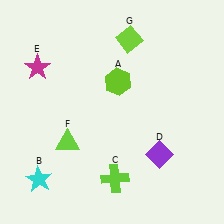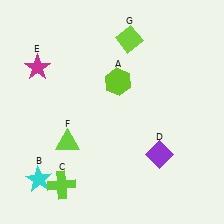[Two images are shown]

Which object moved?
The lime cross (C) moved left.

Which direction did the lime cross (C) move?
The lime cross (C) moved left.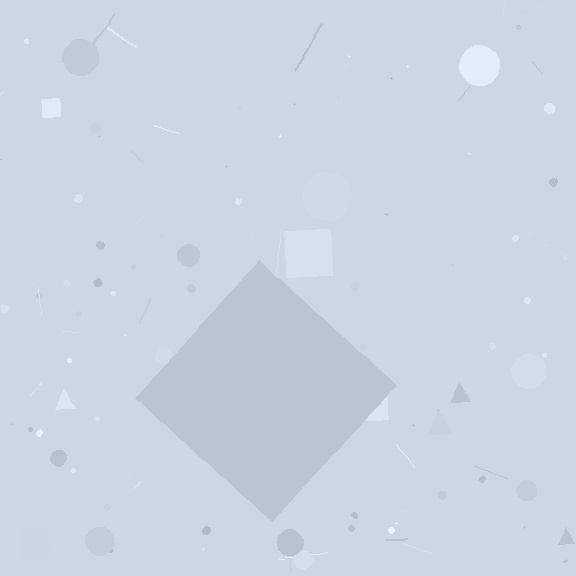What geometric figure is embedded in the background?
A diamond is embedded in the background.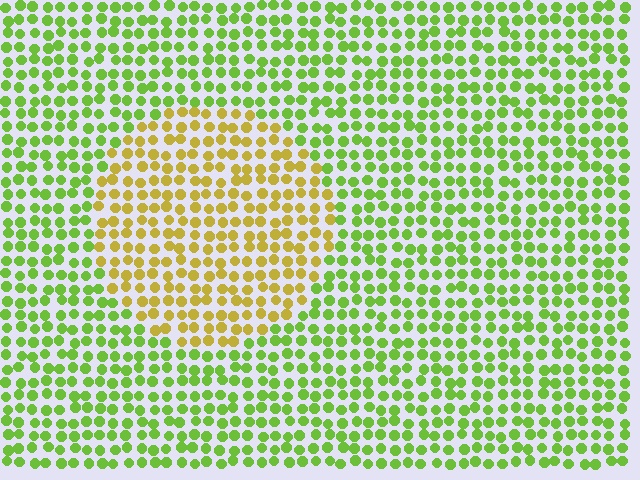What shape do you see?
I see a circle.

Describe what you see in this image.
The image is filled with small lime elements in a uniform arrangement. A circle-shaped region is visible where the elements are tinted to a slightly different hue, forming a subtle color boundary.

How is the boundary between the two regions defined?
The boundary is defined purely by a slight shift in hue (about 44 degrees). Spacing, size, and orientation are identical on both sides.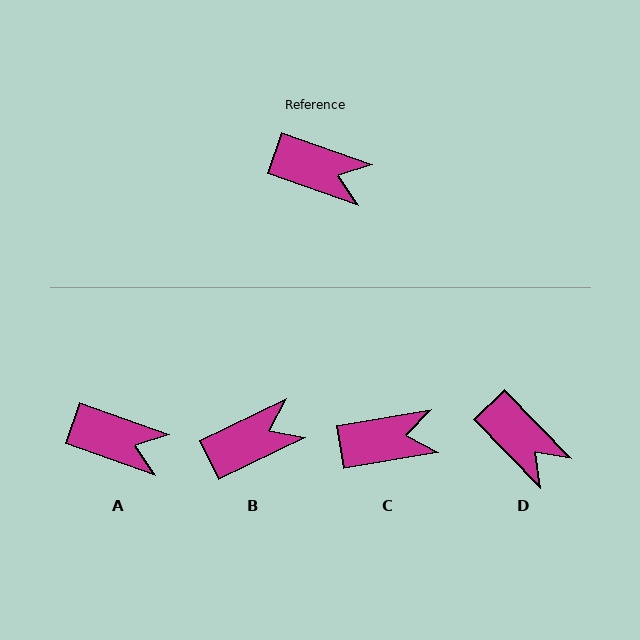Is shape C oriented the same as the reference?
No, it is off by about 29 degrees.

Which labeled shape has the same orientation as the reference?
A.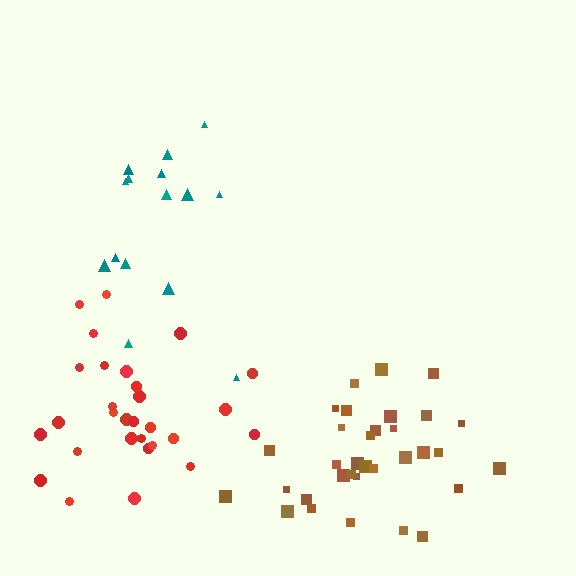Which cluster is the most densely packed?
Brown.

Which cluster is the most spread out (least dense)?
Teal.